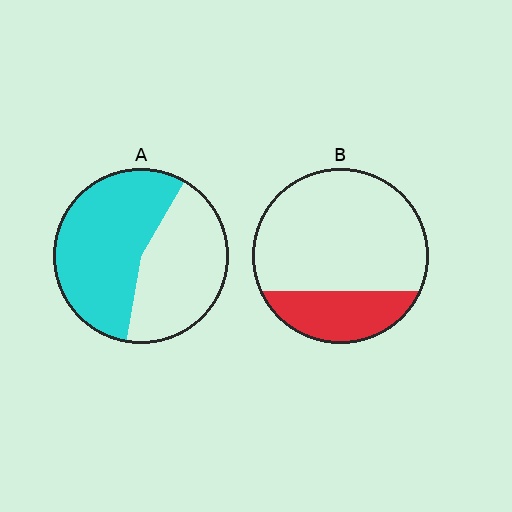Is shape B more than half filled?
No.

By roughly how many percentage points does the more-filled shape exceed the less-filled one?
By roughly 30 percentage points (A over B).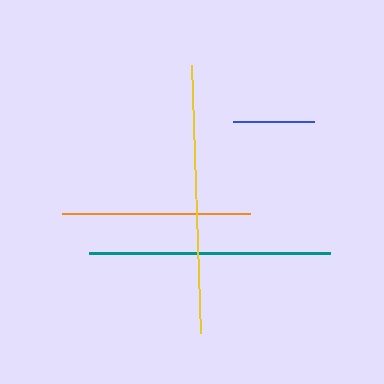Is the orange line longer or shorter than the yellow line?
The yellow line is longer than the orange line.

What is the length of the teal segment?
The teal segment is approximately 241 pixels long.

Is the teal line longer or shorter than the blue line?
The teal line is longer than the blue line.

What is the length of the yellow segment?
The yellow segment is approximately 268 pixels long.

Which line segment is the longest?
The yellow line is the longest at approximately 268 pixels.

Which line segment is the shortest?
The blue line is the shortest at approximately 81 pixels.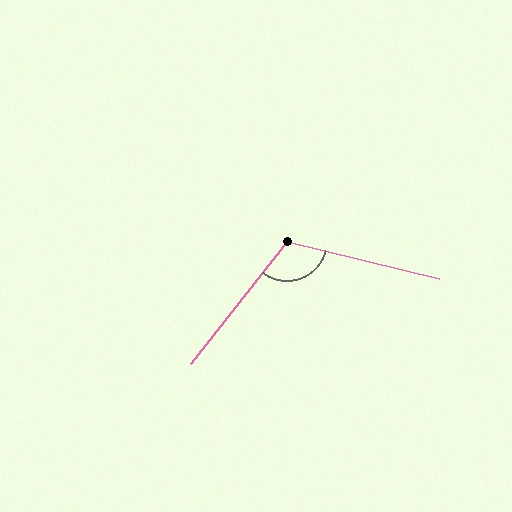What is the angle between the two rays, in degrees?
Approximately 114 degrees.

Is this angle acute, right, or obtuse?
It is obtuse.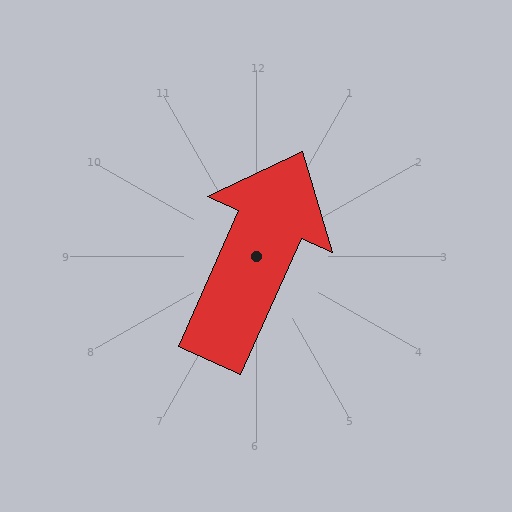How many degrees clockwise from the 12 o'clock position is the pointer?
Approximately 24 degrees.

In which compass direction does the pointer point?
Northeast.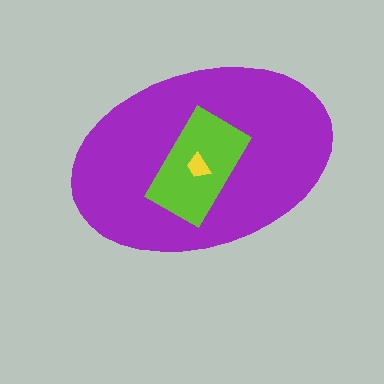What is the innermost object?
The yellow trapezoid.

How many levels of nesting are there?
3.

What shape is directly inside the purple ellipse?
The lime rectangle.